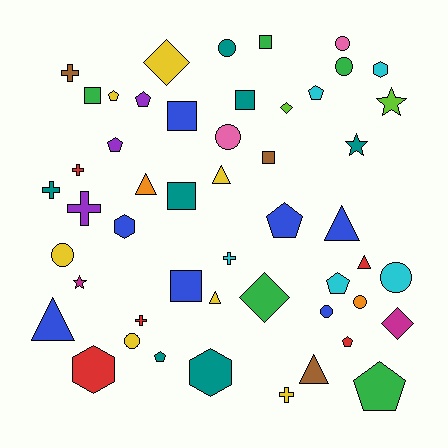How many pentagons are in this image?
There are 9 pentagons.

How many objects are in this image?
There are 50 objects.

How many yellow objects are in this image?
There are 7 yellow objects.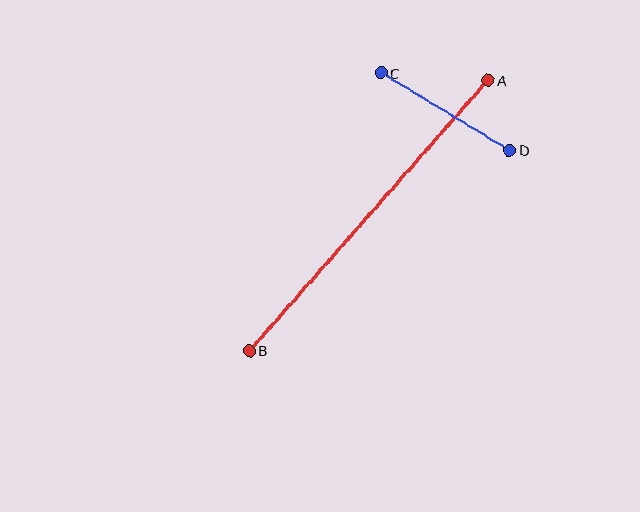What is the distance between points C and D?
The distance is approximately 150 pixels.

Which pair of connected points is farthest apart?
Points A and B are farthest apart.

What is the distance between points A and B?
The distance is approximately 361 pixels.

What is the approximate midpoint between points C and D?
The midpoint is at approximately (445, 112) pixels.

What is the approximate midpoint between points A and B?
The midpoint is at approximately (369, 216) pixels.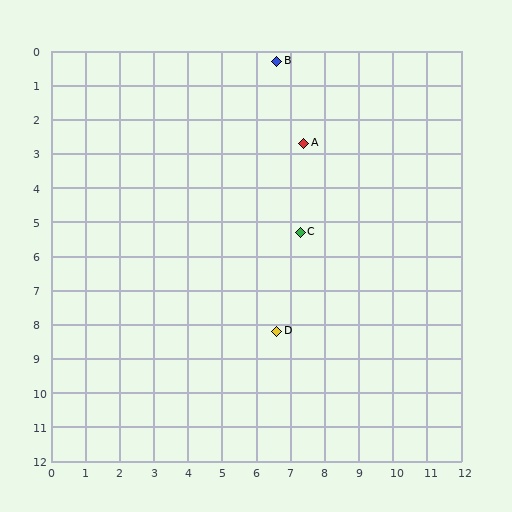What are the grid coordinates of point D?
Point D is at approximately (6.6, 8.2).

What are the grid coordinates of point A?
Point A is at approximately (7.4, 2.7).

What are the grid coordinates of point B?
Point B is at approximately (6.6, 0.3).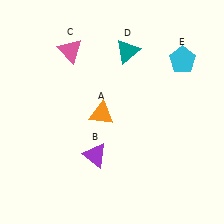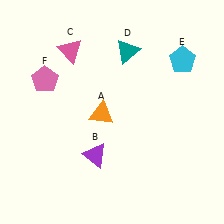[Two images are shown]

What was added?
A pink pentagon (F) was added in Image 2.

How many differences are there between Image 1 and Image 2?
There is 1 difference between the two images.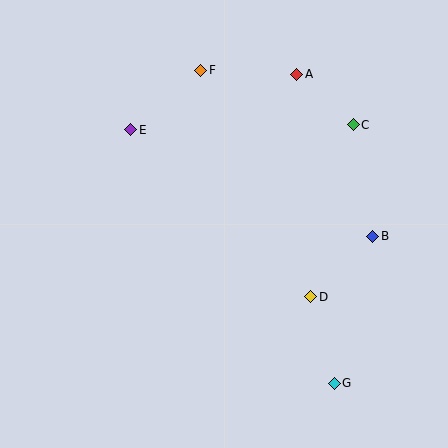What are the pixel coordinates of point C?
Point C is at (353, 125).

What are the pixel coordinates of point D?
Point D is at (311, 297).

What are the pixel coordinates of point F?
Point F is at (201, 70).